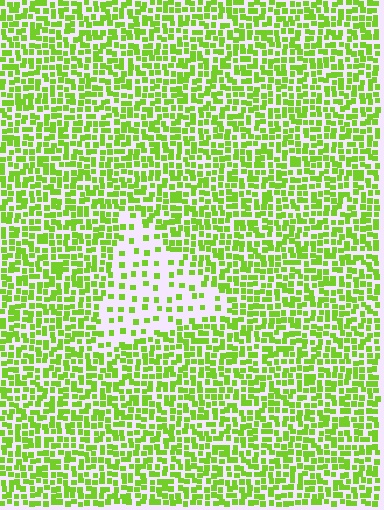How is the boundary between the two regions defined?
The boundary is defined by a change in element density (approximately 2.8x ratio). All elements are the same color, size, and shape.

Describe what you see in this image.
The image contains small lime elements arranged at two different densities. A triangle-shaped region is visible where the elements are less densely packed than the surrounding area.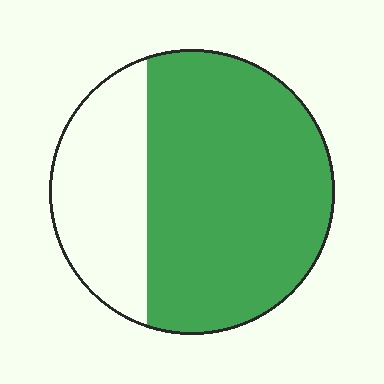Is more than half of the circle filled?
Yes.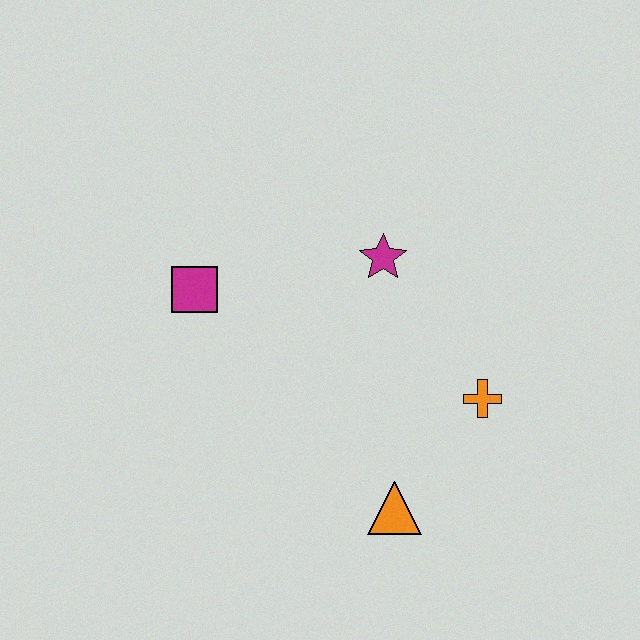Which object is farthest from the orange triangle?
The magenta square is farthest from the orange triangle.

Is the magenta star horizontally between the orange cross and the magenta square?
Yes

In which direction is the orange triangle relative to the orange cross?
The orange triangle is below the orange cross.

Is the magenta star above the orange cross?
Yes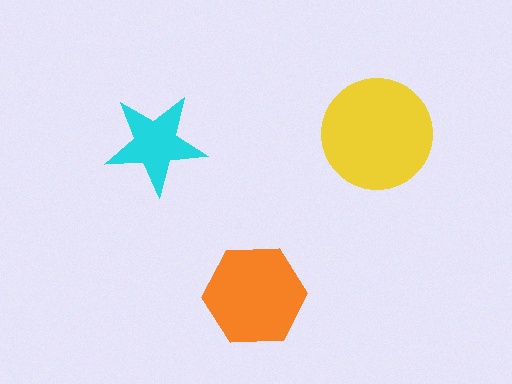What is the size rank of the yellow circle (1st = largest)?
1st.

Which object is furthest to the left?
The cyan star is leftmost.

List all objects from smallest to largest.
The cyan star, the orange hexagon, the yellow circle.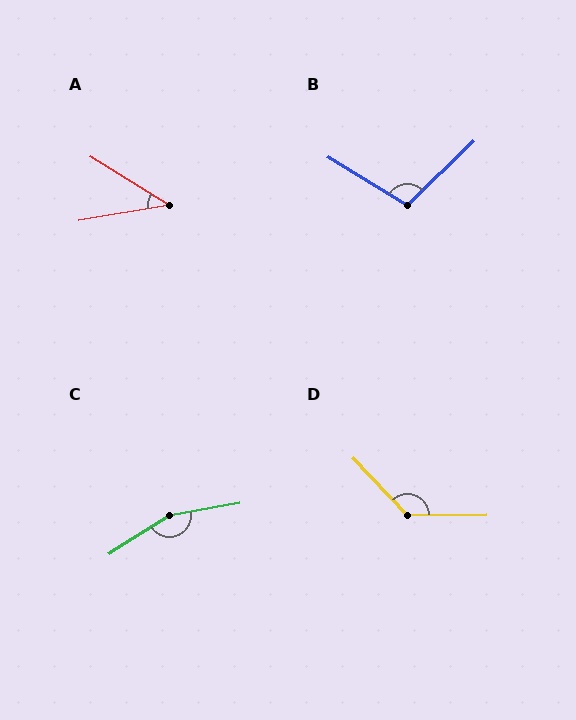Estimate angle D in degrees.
Approximately 133 degrees.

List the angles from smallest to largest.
A (41°), B (105°), D (133°), C (157°).